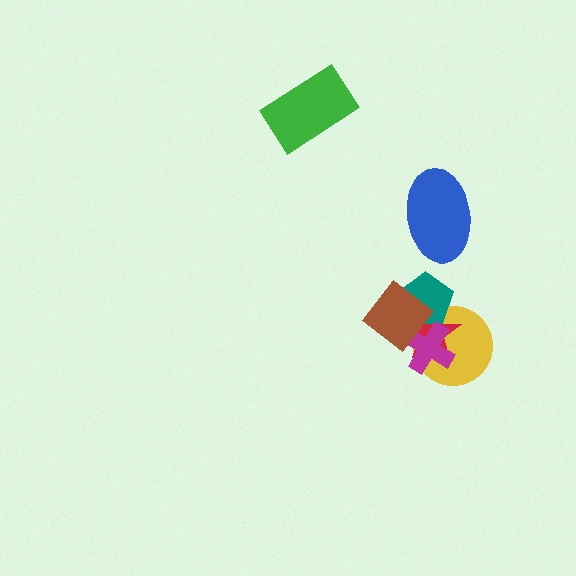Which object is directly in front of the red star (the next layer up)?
The teal pentagon is directly in front of the red star.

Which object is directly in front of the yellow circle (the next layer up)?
The red star is directly in front of the yellow circle.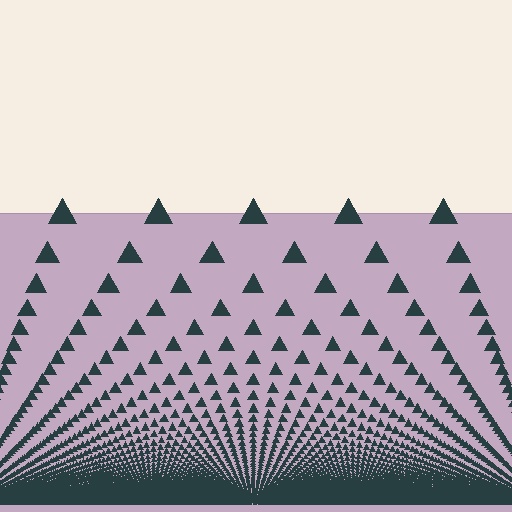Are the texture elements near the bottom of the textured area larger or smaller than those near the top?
Smaller. The gradient is inverted — elements near the bottom are smaller and denser.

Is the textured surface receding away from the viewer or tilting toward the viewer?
The surface appears to tilt toward the viewer. Texture elements get larger and sparser toward the top.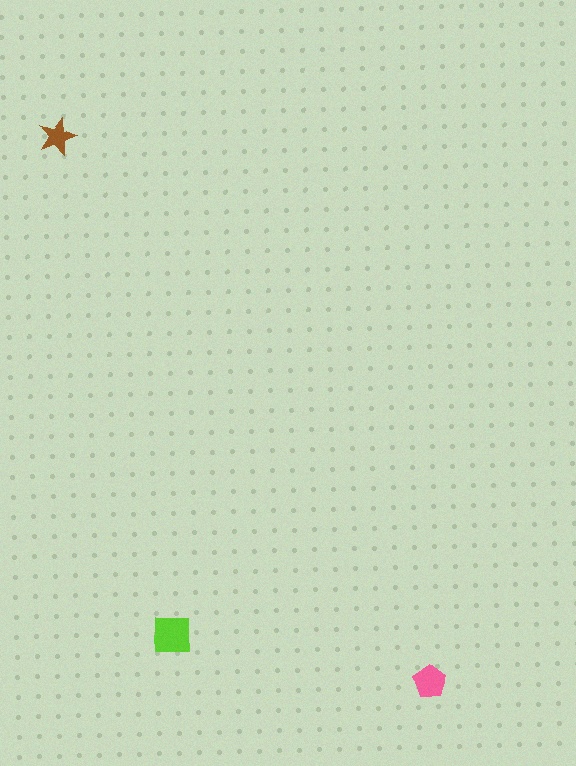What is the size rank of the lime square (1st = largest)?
1st.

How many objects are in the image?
There are 3 objects in the image.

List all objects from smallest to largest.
The brown star, the pink pentagon, the lime square.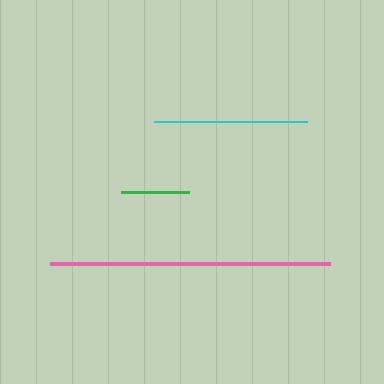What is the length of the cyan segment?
The cyan segment is approximately 153 pixels long.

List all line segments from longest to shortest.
From longest to shortest: pink, cyan, green.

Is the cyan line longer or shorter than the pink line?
The pink line is longer than the cyan line.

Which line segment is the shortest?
The green line is the shortest at approximately 68 pixels.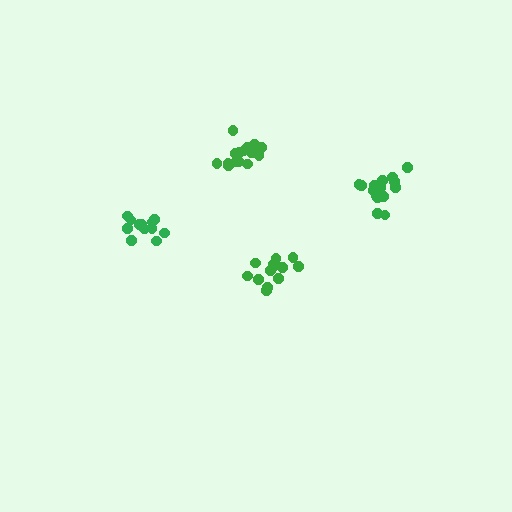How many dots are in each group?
Group 1: 14 dots, Group 2: 13 dots, Group 3: 17 dots, Group 4: 17 dots (61 total).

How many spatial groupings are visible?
There are 4 spatial groupings.